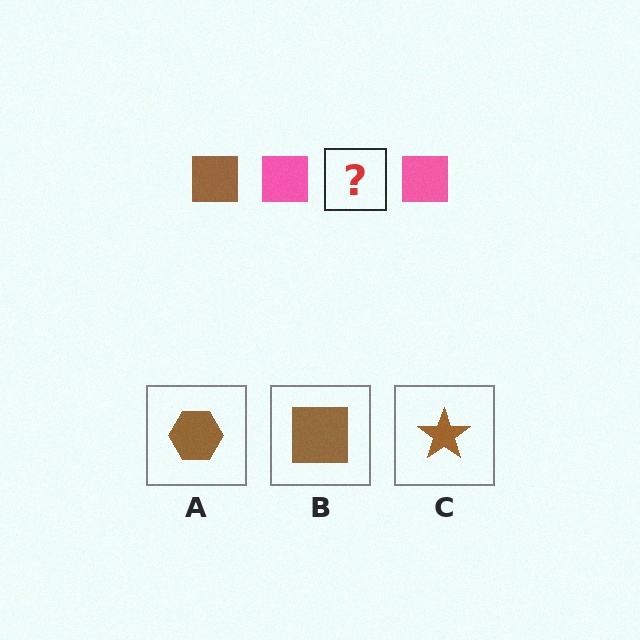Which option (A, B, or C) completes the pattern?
B.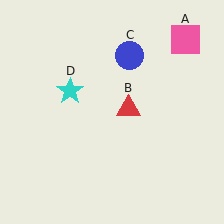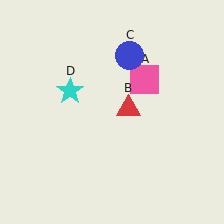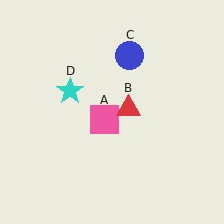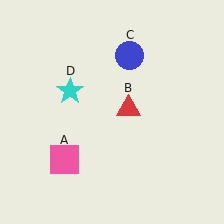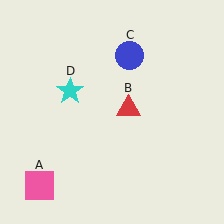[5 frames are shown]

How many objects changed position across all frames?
1 object changed position: pink square (object A).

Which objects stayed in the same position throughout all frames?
Red triangle (object B) and blue circle (object C) and cyan star (object D) remained stationary.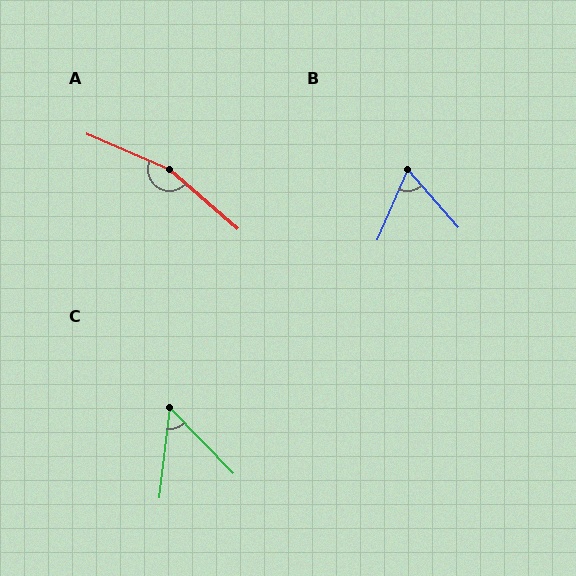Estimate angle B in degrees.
Approximately 64 degrees.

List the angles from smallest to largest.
C (51°), B (64°), A (163°).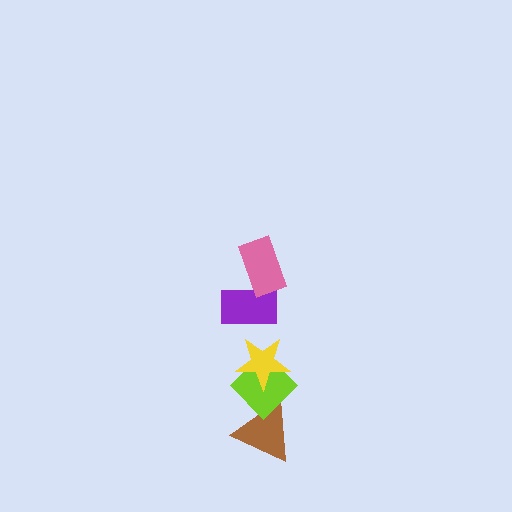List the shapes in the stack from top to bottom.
From top to bottom: the pink rectangle, the purple rectangle, the yellow star, the lime diamond, the brown triangle.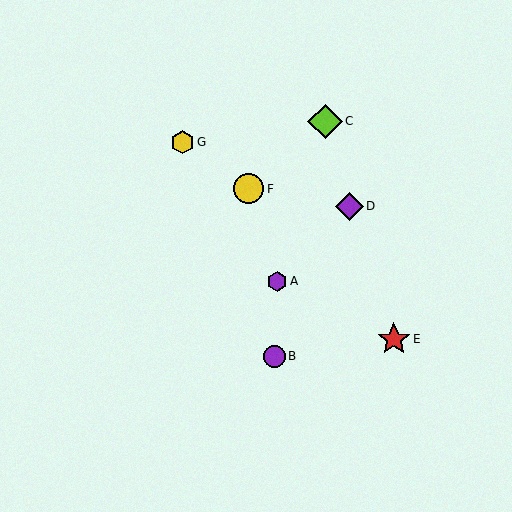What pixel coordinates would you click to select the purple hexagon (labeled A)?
Click at (277, 281) to select the purple hexagon A.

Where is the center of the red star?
The center of the red star is at (394, 339).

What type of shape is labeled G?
Shape G is a yellow hexagon.